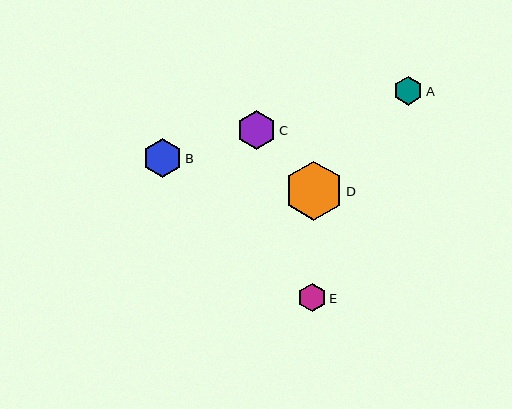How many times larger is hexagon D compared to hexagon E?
Hexagon D is approximately 2.1 times the size of hexagon E.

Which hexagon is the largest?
Hexagon D is the largest with a size of approximately 59 pixels.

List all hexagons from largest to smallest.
From largest to smallest: D, C, B, A, E.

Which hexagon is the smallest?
Hexagon E is the smallest with a size of approximately 28 pixels.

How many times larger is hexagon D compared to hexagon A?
Hexagon D is approximately 2.0 times the size of hexagon A.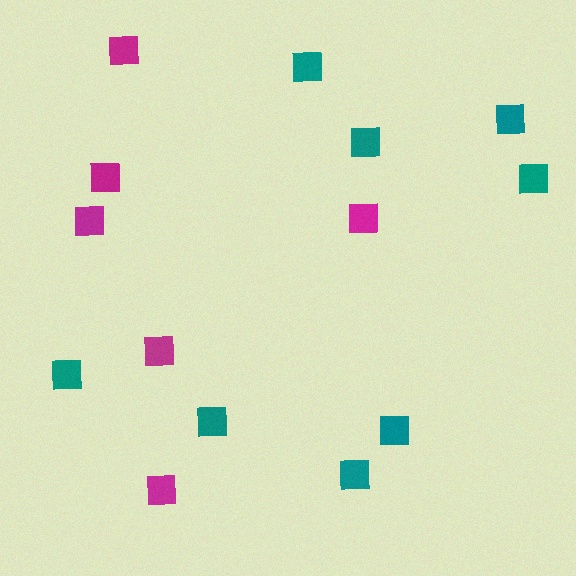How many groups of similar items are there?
There are 2 groups: one group of magenta squares (6) and one group of teal squares (8).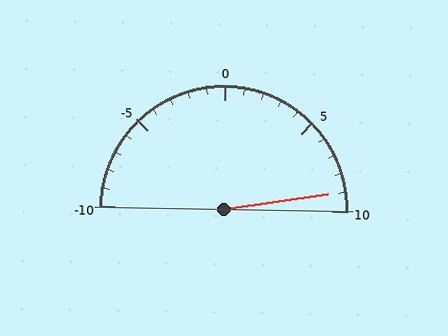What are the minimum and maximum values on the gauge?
The gauge ranges from -10 to 10.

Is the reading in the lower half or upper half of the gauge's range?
The reading is in the upper half of the range (-10 to 10).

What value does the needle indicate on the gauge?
The needle indicates approximately 9.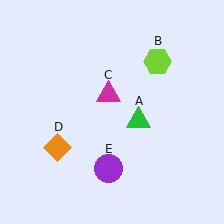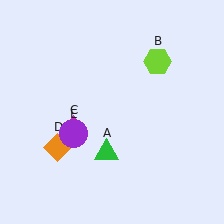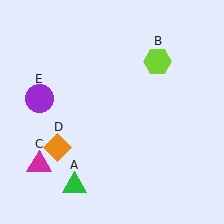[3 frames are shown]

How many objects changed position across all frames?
3 objects changed position: green triangle (object A), magenta triangle (object C), purple circle (object E).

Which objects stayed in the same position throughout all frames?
Lime hexagon (object B) and orange diamond (object D) remained stationary.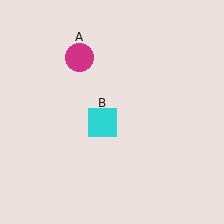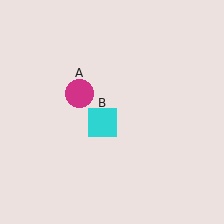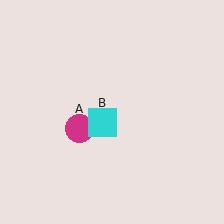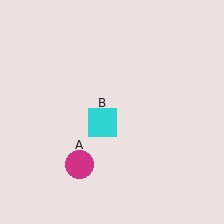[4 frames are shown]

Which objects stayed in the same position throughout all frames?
Cyan square (object B) remained stationary.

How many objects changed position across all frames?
1 object changed position: magenta circle (object A).